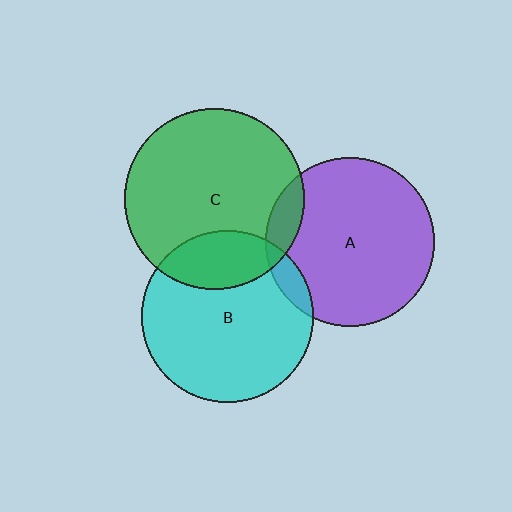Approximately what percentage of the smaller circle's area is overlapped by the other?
Approximately 5%.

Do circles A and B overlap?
Yes.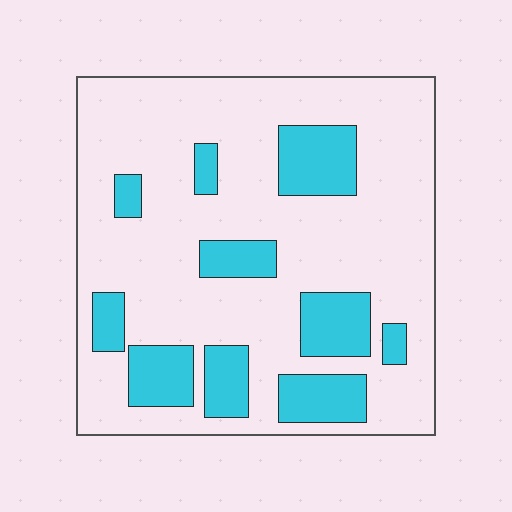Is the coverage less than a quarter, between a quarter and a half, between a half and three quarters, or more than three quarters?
Less than a quarter.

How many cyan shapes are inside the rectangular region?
10.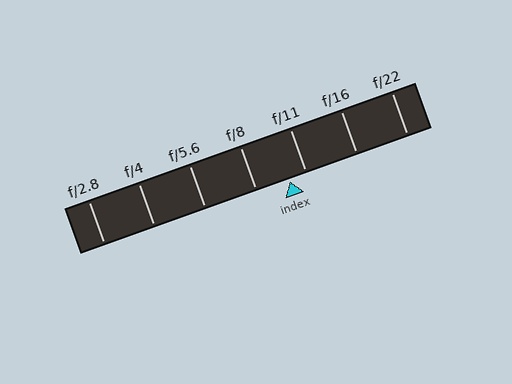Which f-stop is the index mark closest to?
The index mark is closest to f/11.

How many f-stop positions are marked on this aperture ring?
There are 7 f-stop positions marked.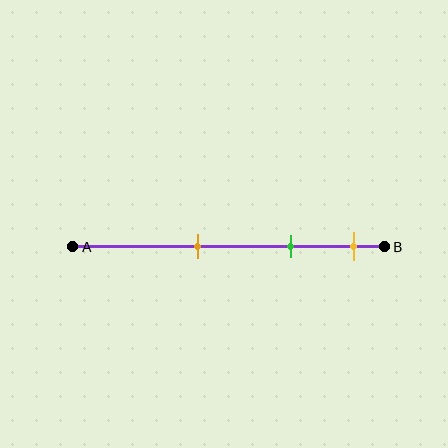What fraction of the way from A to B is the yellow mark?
The yellow mark is approximately 90% (0.9) of the way from A to B.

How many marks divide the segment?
There are 3 marks dividing the segment.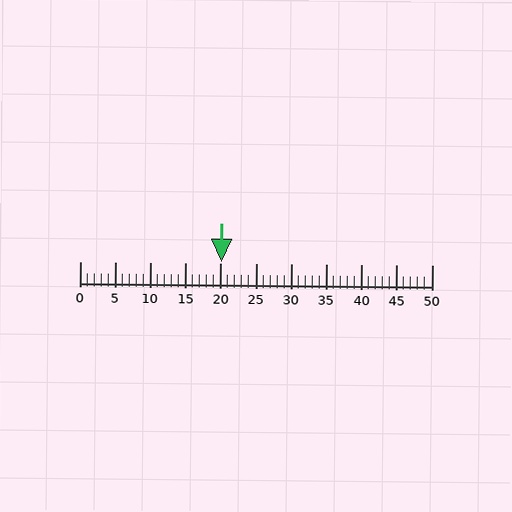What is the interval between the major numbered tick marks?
The major tick marks are spaced 5 units apart.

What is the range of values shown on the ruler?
The ruler shows values from 0 to 50.